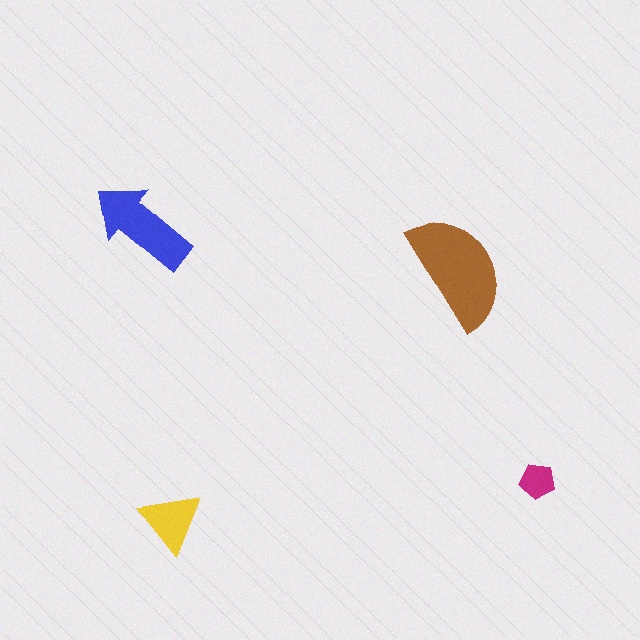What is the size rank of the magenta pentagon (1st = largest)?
4th.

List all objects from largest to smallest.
The brown semicircle, the blue arrow, the yellow triangle, the magenta pentagon.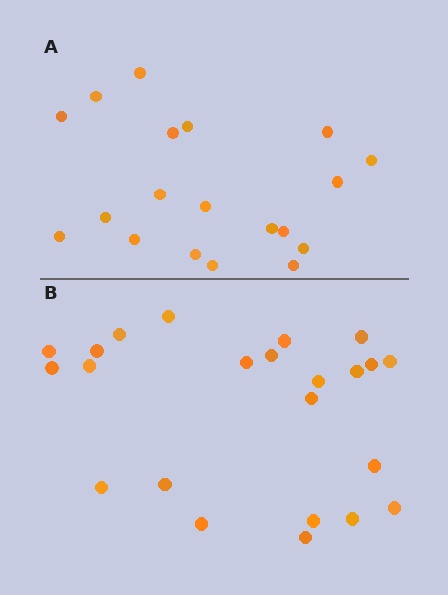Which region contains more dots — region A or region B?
Region B (the bottom region) has more dots.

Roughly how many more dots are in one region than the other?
Region B has about 4 more dots than region A.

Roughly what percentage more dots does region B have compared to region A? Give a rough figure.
About 20% more.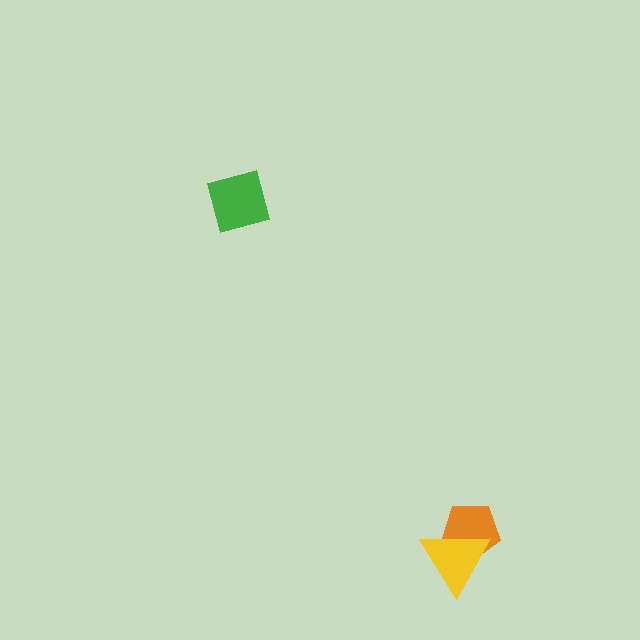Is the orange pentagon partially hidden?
Yes, it is partially covered by another shape.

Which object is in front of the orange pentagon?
The yellow triangle is in front of the orange pentagon.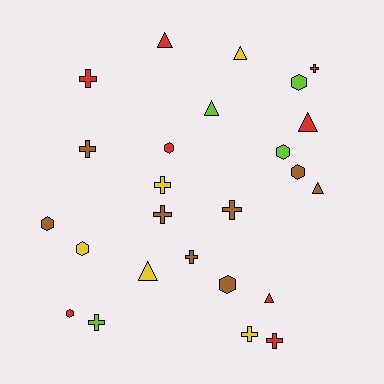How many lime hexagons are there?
There are 2 lime hexagons.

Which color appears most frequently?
Red, with 8 objects.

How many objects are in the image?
There are 25 objects.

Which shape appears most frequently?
Cross, with 10 objects.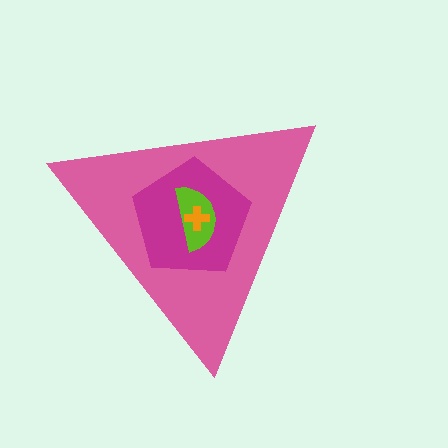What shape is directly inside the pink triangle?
The magenta pentagon.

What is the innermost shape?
The orange cross.